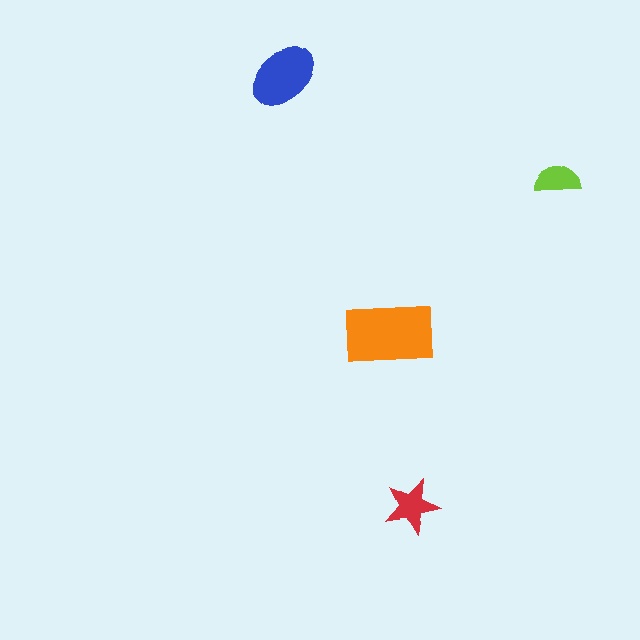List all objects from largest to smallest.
The orange rectangle, the blue ellipse, the red star, the lime semicircle.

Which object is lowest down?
The red star is bottommost.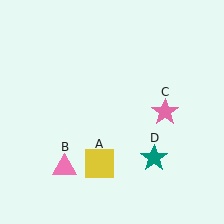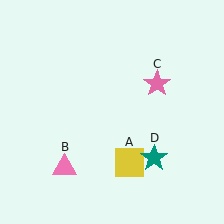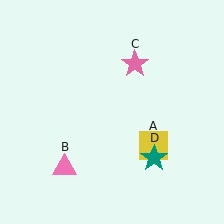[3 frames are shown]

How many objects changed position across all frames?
2 objects changed position: yellow square (object A), pink star (object C).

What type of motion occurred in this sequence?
The yellow square (object A), pink star (object C) rotated counterclockwise around the center of the scene.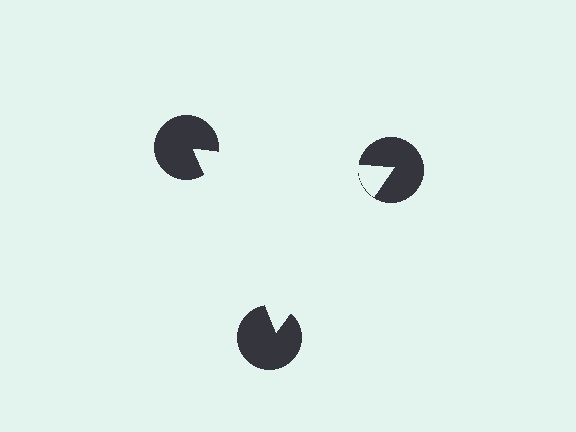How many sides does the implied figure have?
3 sides.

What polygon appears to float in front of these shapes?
An illusory triangle — its edges are inferred from the aligned wedge cuts in the pac-man discs, not physically drawn.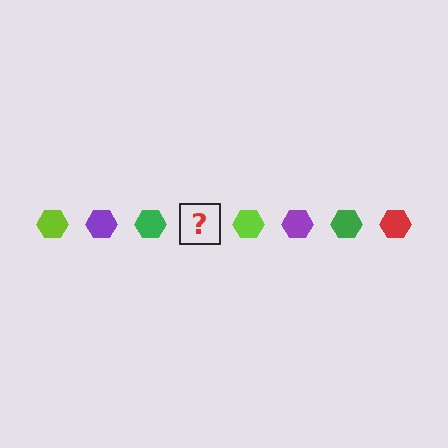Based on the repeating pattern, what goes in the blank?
The blank should be a red hexagon.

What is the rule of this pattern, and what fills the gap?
The rule is that the pattern cycles through lime, purple, green, red hexagons. The gap should be filled with a red hexagon.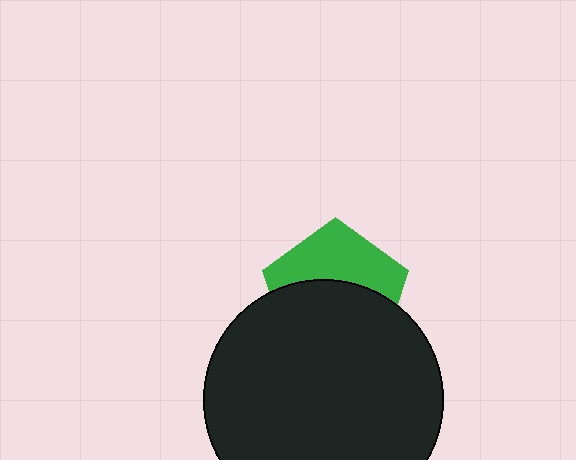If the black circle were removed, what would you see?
You would see the complete green pentagon.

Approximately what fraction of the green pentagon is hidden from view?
Roughly 57% of the green pentagon is hidden behind the black circle.